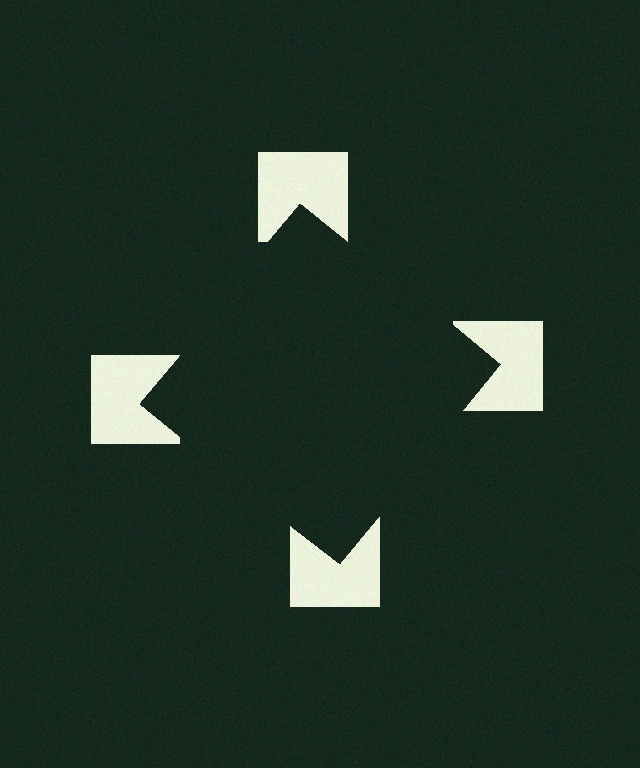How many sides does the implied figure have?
4 sides.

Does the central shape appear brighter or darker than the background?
It typically appears slightly darker than the background, even though no actual brightness change is drawn.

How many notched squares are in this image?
There are 4 — one at each vertex of the illusory square.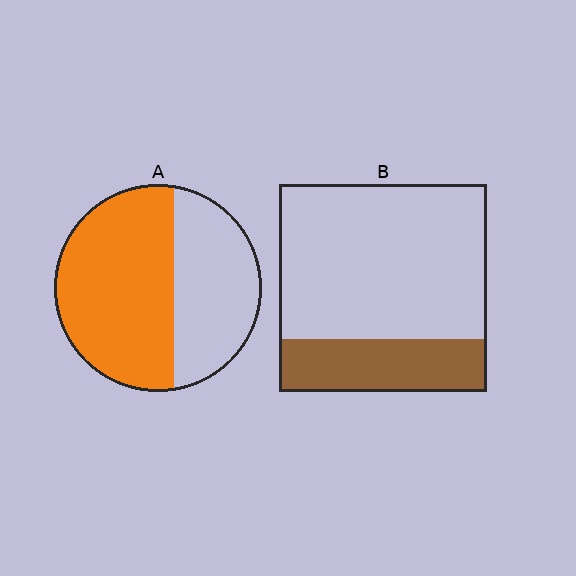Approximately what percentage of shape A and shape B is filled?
A is approximately 60% and B is approximately 25%.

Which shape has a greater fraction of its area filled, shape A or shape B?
Shape A.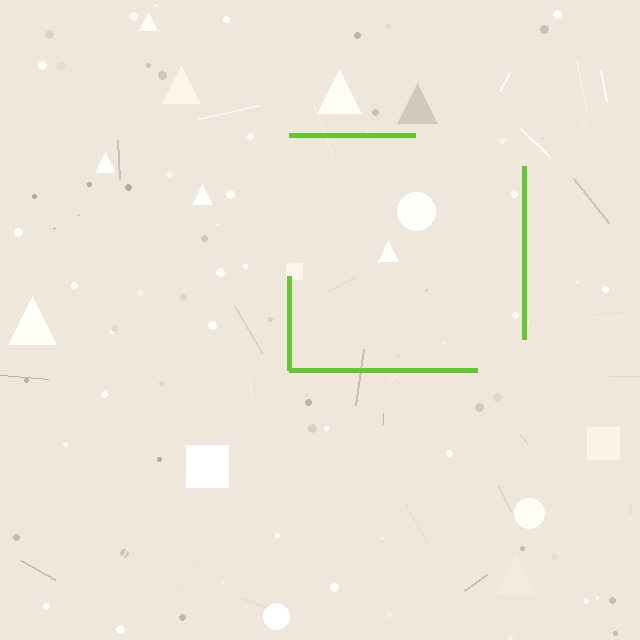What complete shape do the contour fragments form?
The contour fragments form a square.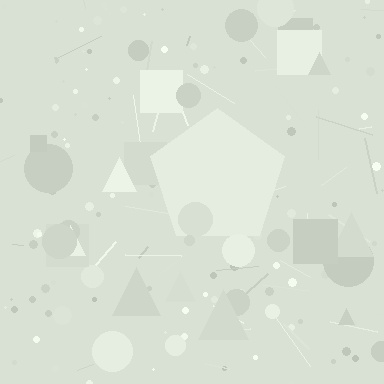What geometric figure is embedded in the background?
A pentagon is embedded in the background.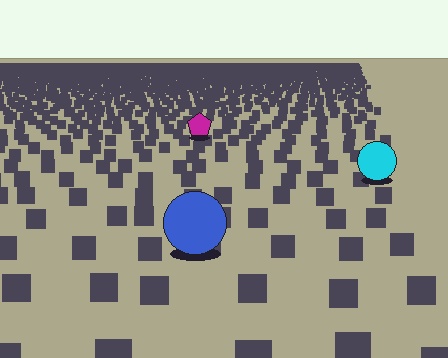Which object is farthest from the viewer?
The magenta pentagon is farthest from the viewer. It appears smaller and the ground texture around it is denser.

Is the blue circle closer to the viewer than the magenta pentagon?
Yes. The blue circle is closer — you can tell from the texture gradient: the ground texture is coarser near it.